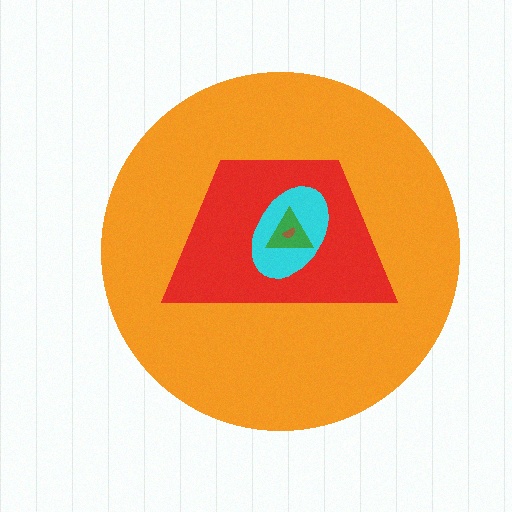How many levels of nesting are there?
5.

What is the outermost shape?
The orange circle.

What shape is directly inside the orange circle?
The red trapezoid.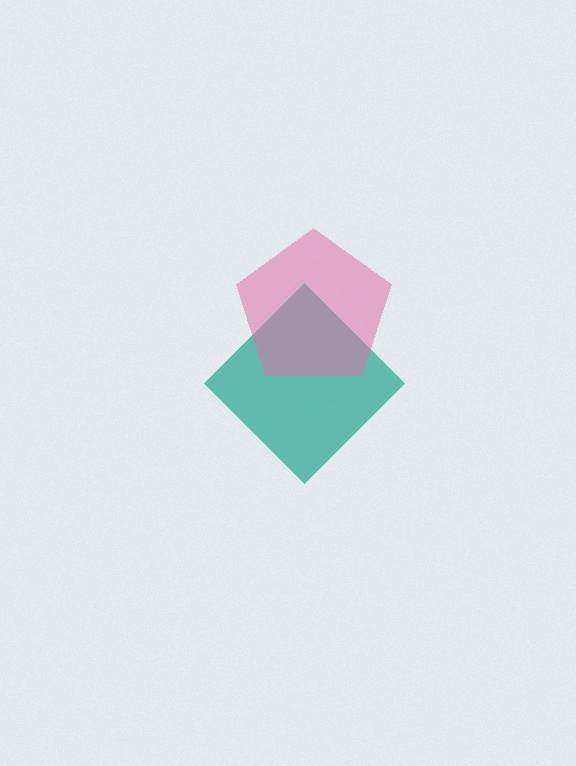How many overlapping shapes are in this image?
There are 2 overlapping shapes in the image.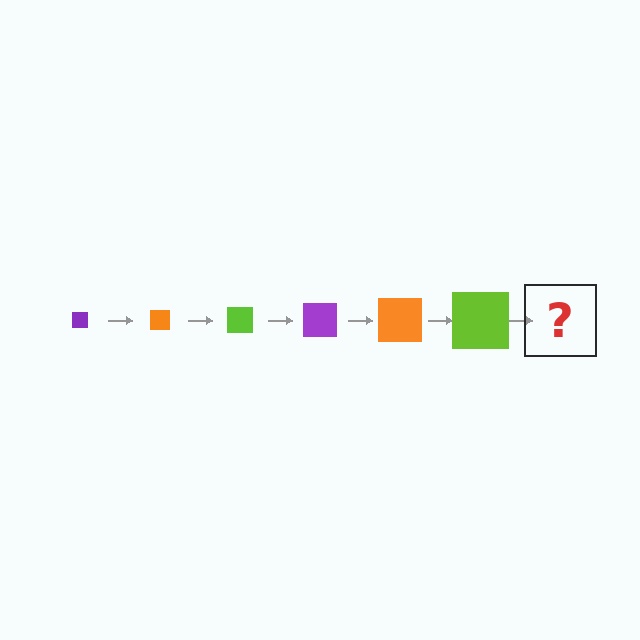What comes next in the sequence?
The next element should be a purple square, larger than the previous one.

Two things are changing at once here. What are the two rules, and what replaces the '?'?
The two rules are that the square grows larger each step and the color cycles through purple, orange, and lime. The '?' should be a purple square, larger than the previous one.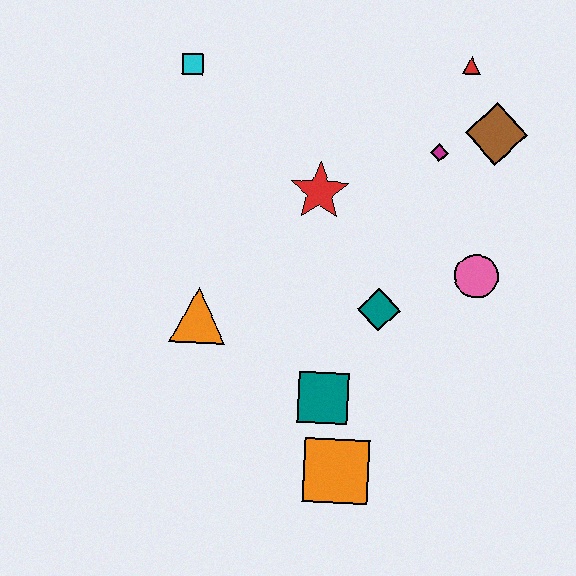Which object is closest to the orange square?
The teal square is closest to the orange square.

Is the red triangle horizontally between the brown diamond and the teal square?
Yes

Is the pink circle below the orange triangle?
No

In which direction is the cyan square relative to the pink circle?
The cyan square is to the left of the pink circle.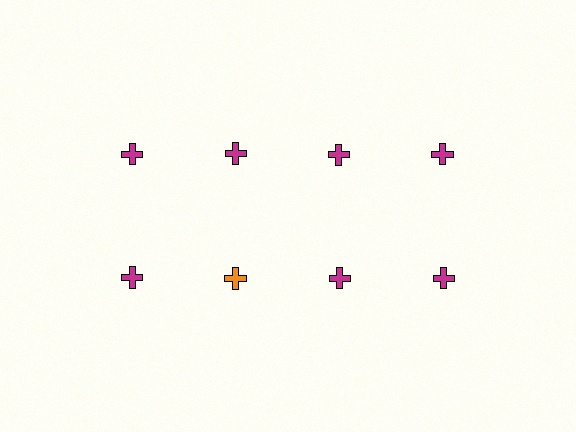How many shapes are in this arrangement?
There are 8 shapes arranged in a grid pattern.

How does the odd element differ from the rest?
It has a different color: orange instead of magenta.